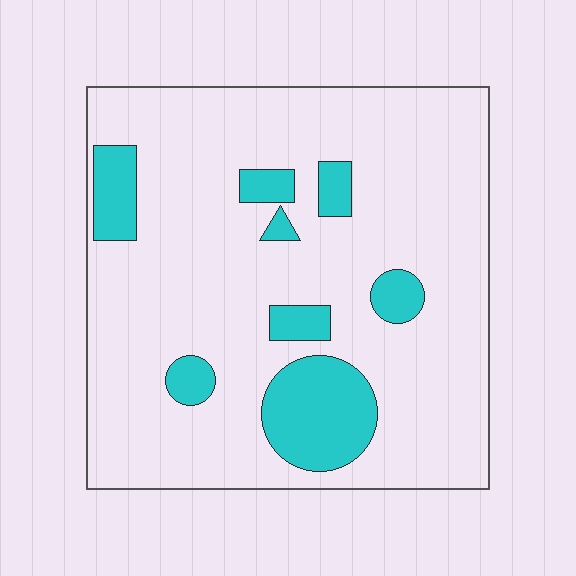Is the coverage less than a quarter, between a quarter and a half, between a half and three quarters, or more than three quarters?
Less than a quarter.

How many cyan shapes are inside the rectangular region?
8.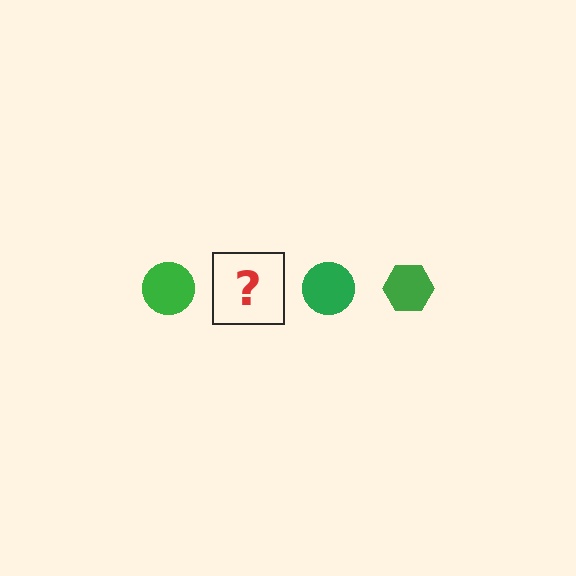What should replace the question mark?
The question mark should be replaced with a green hexagon.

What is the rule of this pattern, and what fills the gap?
The rule is that the pattern cycles through circle, hexagon shapes in green. The gap should be filled with a green hexagon.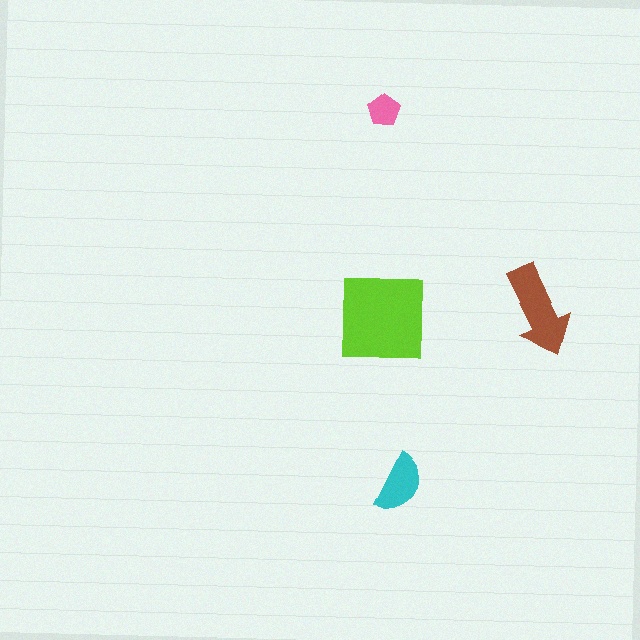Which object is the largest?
The lime square.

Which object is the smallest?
The pink pentagon.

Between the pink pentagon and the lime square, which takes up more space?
The lime square.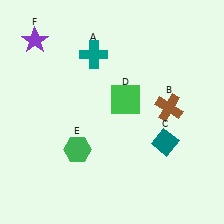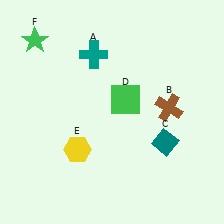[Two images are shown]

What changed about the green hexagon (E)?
In Image 1, E is green. In Image 2, it changed to yellow.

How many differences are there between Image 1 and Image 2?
There are 2 differences between the two images.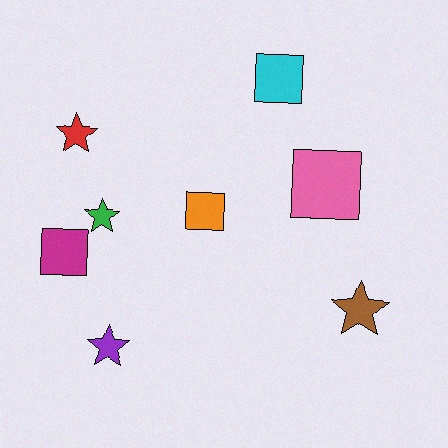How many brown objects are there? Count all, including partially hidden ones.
There is 1 brown object.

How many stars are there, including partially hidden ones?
There are 4 stars.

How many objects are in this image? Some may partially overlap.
There are 8 objects.